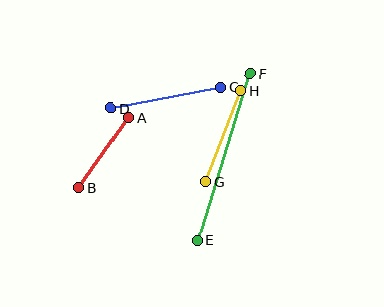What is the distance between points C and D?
The distance is approximately 112 pixels.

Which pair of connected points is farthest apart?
Points E and F are farthest apart.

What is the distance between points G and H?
The distance is approximately 97 pixels.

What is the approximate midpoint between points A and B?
The midpoint is at approximately (104, 153) pixels.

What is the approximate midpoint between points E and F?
The midpoint is at approximately (224, 157) pixels.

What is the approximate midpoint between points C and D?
The midpoint is at approximately (166, 98) pixels.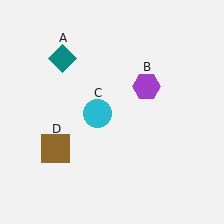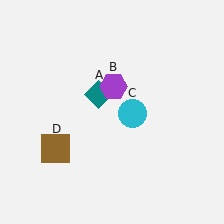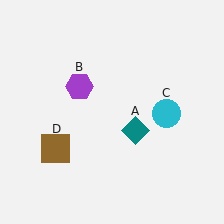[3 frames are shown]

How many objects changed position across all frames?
3 objects changed position: teal diamond (object A), purple hexagon (object B), cyan circle (object C).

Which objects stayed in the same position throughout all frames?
Brown square (object D) remained stationary.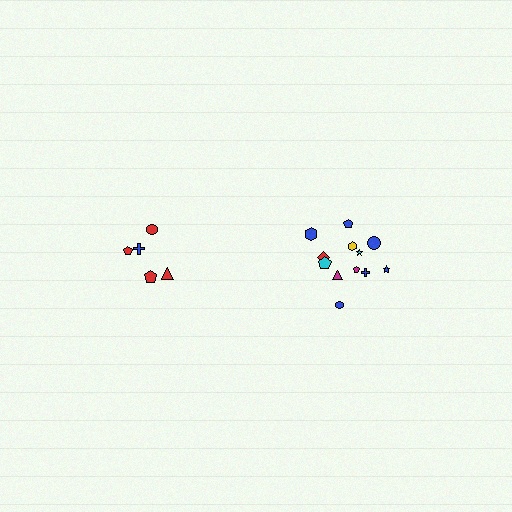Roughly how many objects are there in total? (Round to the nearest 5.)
Roughly 15 objects in total.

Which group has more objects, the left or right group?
The right group.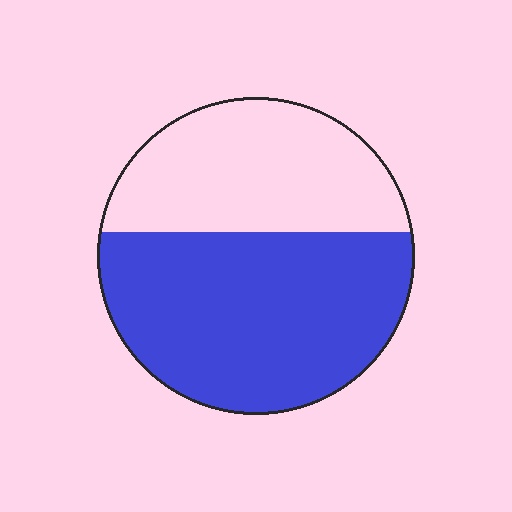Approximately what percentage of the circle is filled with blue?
Approximately 60%.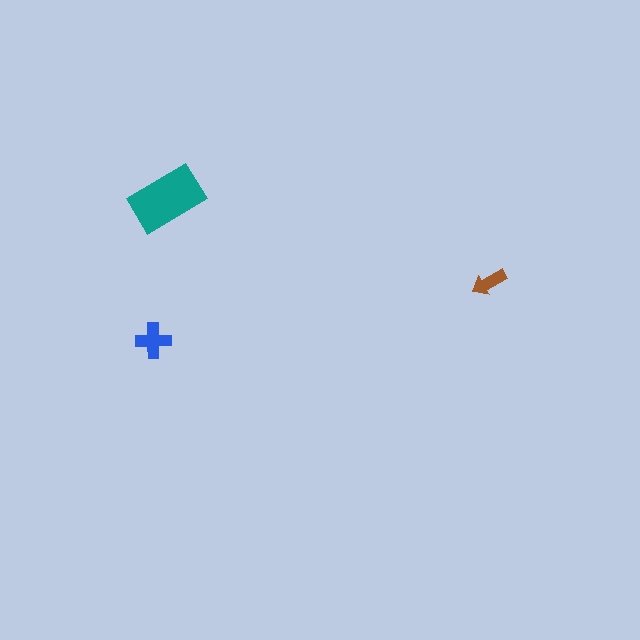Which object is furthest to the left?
The blue cross is leftmost.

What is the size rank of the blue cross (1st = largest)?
2nd.